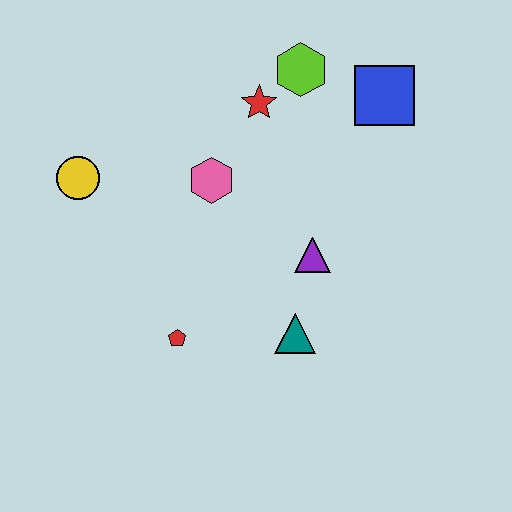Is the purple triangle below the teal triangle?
No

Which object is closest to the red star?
The lime hexagon is closest to the red star.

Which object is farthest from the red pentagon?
The blue square is farthest from the red pentagon.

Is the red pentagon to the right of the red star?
No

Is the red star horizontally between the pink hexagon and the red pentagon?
No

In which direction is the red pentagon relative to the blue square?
The red pentagon is below the blue square.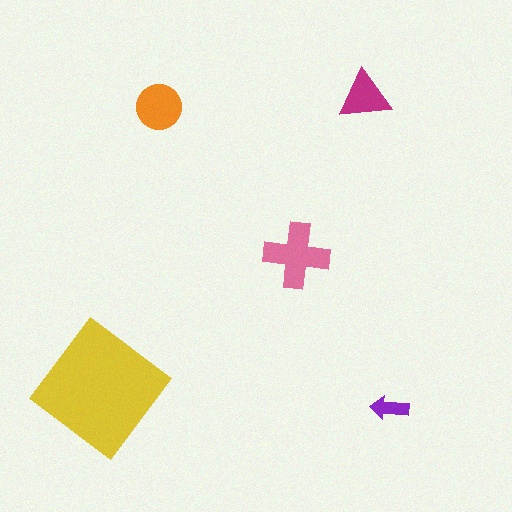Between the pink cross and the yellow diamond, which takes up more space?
The yellow diamond.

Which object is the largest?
The yellow diamond.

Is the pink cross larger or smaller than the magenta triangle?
Larger.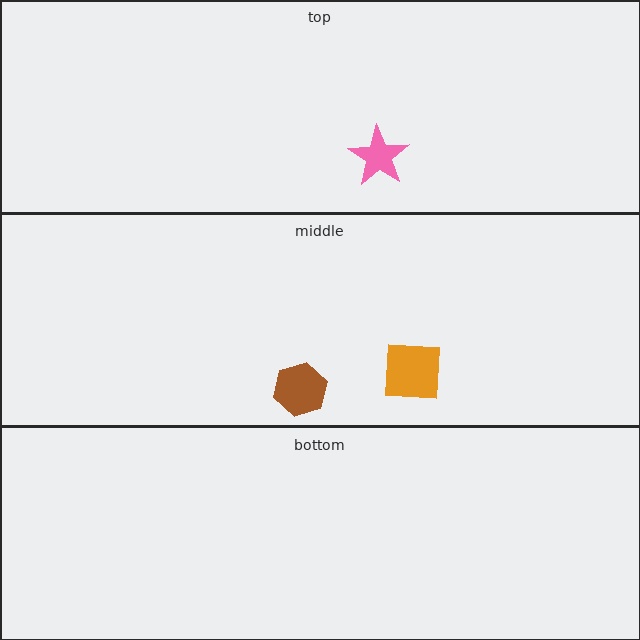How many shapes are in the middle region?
2.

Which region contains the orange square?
The middle region.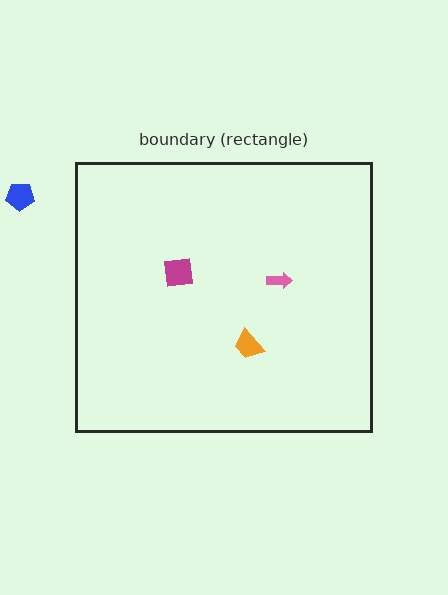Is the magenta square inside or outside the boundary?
Inside.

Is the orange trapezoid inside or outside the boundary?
Inside.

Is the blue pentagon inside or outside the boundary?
Outside.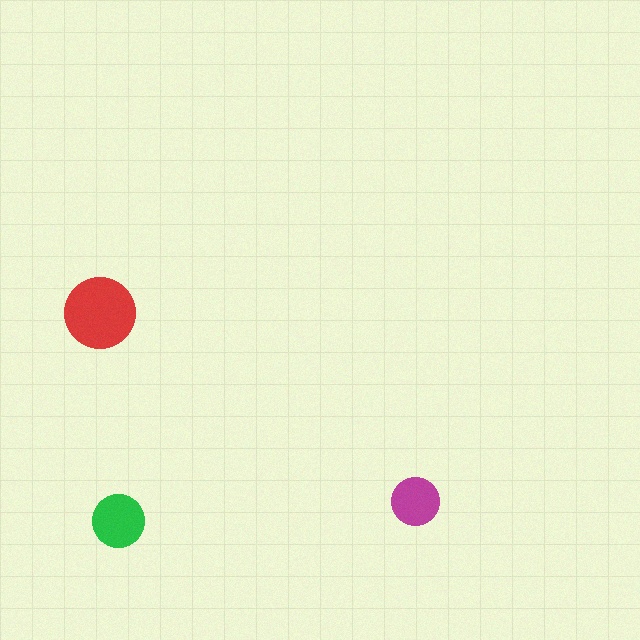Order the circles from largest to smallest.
the red one, the green one, the magenta one.